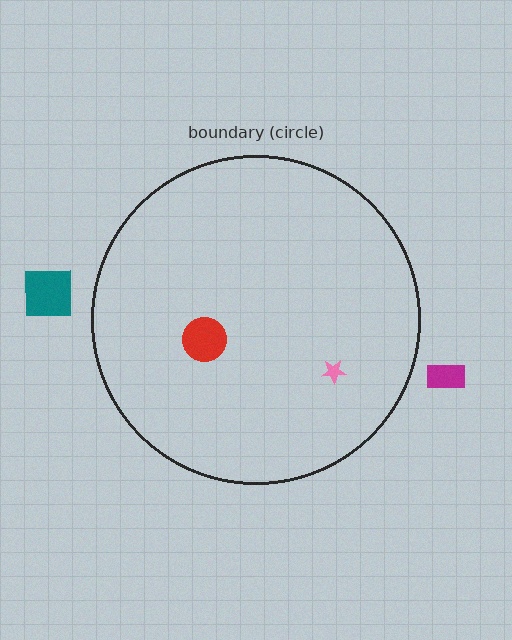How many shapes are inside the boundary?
2 inside, 2 outside.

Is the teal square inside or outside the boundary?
Outside.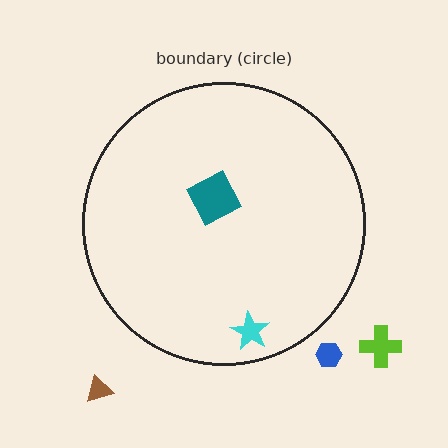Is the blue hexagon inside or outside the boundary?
Outside.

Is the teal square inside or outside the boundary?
Inside.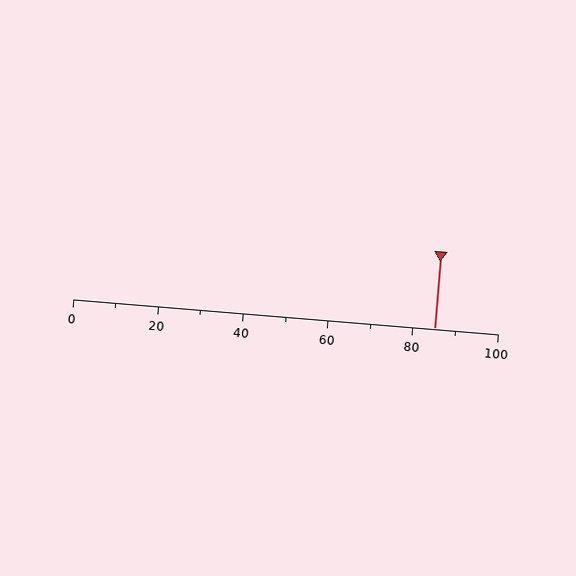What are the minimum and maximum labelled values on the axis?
The axis runs from 0 to 100.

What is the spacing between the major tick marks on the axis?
The major ticks are spaced 20 apart.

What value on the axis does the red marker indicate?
The marker indicates approximately 85.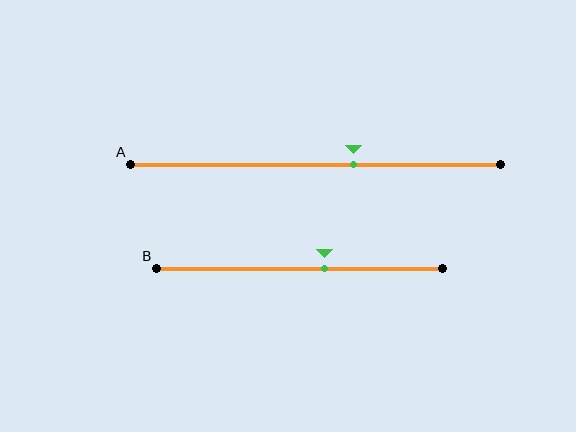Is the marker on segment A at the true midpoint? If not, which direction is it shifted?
No, the marker on segment A is shifted to the right by about 10% of the segment length.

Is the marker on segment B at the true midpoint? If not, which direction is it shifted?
No, the marker on segment B is shifted to the right by about 9% of the segment length.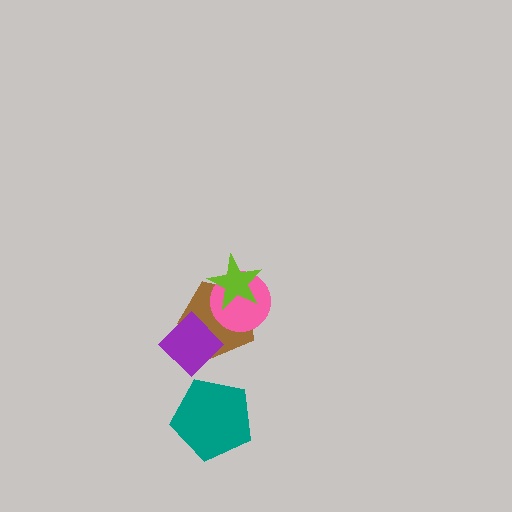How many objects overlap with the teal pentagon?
0 objects overlap with the teal pentagon.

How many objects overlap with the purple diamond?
1 object overlaps with the purple diamond.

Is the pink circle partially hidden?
Yes, it is partially covered by another shape.